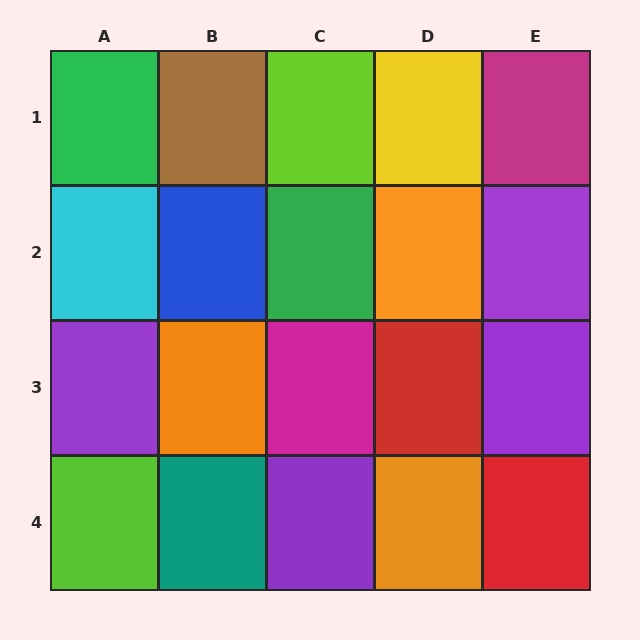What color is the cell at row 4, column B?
Teal.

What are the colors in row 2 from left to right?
Cyan, blue, green, orange, purple.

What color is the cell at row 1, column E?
Magenta.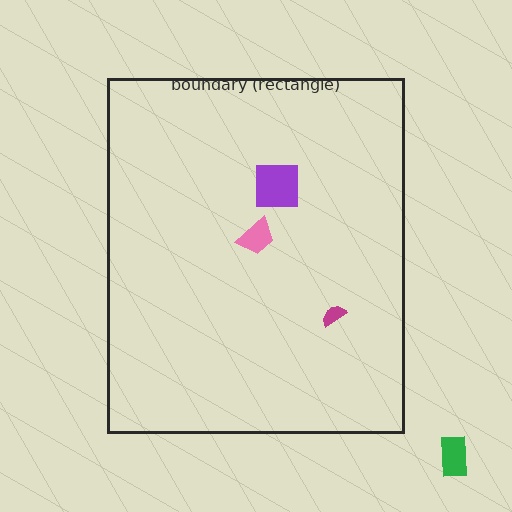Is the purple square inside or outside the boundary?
Inside.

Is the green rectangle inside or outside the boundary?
Outside.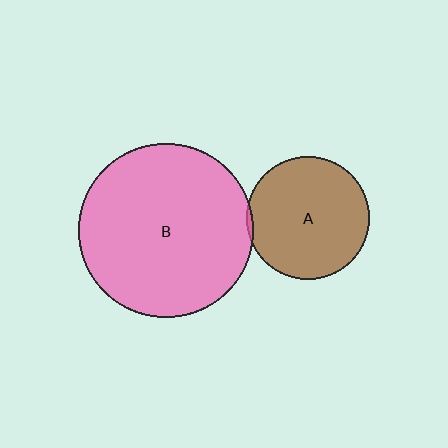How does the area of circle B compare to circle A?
Approximately 2.0 times.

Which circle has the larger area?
Circle B (pink).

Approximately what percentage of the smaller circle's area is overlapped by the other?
Approximately 5%.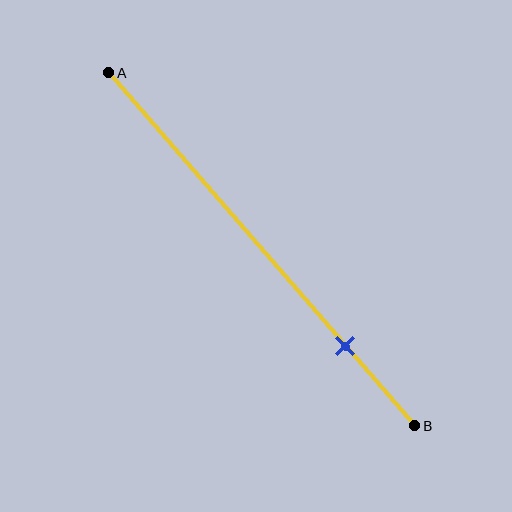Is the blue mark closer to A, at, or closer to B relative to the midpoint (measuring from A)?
The blue mark is closer to point B than the midpoint of segment AB.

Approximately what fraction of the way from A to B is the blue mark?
The blue mark is approximately 75% of the way from A to B.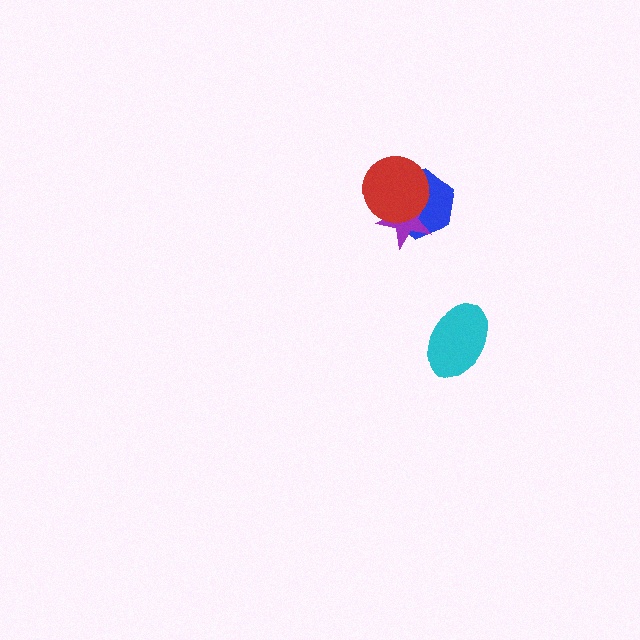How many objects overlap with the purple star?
2 objects overlap with the purple star.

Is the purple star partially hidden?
Yes, it is partially covered by another shape.